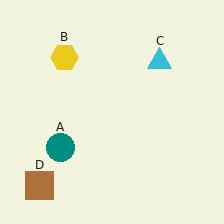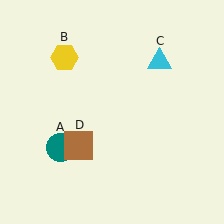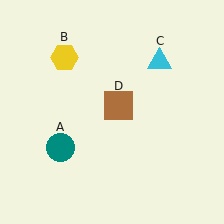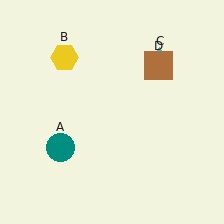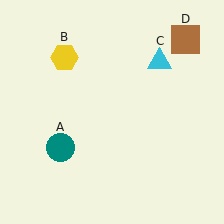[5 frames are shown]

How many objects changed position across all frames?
1 object changed position: brown square (object D).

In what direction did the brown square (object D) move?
The brown square (object D) moved up and to the right.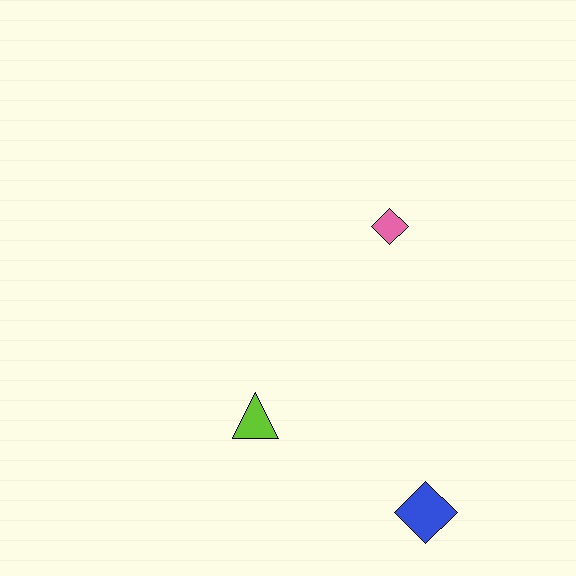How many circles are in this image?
There are no circles.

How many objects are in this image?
There are 3 objects.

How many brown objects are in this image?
There are no brown objects.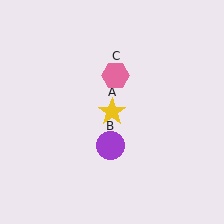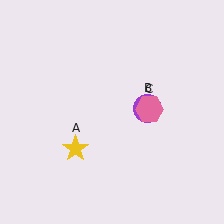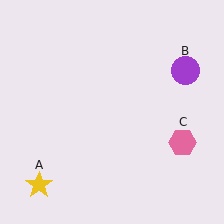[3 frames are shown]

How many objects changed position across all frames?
3 objects changed position: yellow star (object A), purple circle (object B), pink hexagon (object C).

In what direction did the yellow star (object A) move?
The yellow star (object A) moved down and to the left.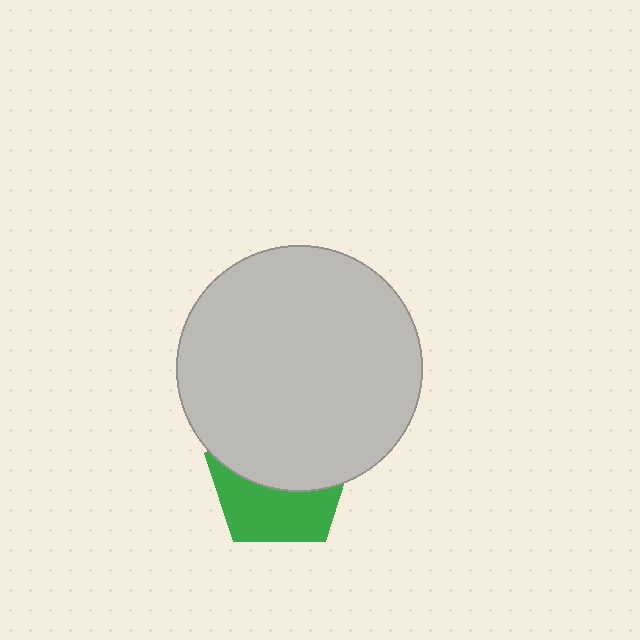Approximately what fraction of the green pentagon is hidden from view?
Roughly 55% of the green pentagon is hidden behind the light gray circle.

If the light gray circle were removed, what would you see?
You would see the complete green pentagon.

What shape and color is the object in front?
The object in front is a light gray circle.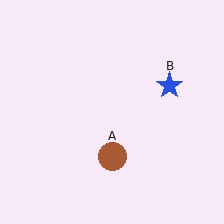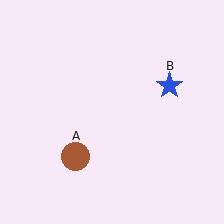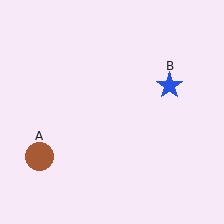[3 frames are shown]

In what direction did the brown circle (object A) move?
The brown circle (object A) moved left.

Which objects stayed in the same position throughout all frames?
Blue star (object B) remained stationary.